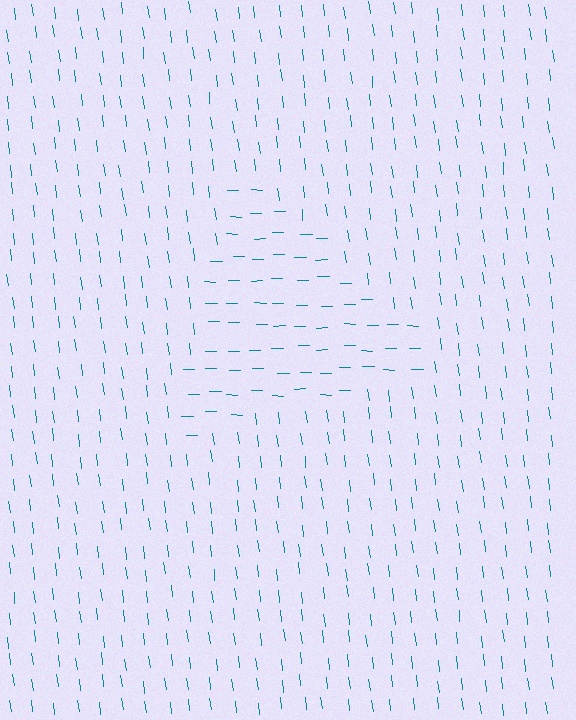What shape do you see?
I see a triangle.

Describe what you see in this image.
The image is filled with small teal line segments. A triangle region in the image has lines oriented differently from the surrounding lines, creating a visible texture boundary.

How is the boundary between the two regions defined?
The boundary is defined purely by a change in line orientation (approximately 83 degrees difference). All lines are the same color and thickness.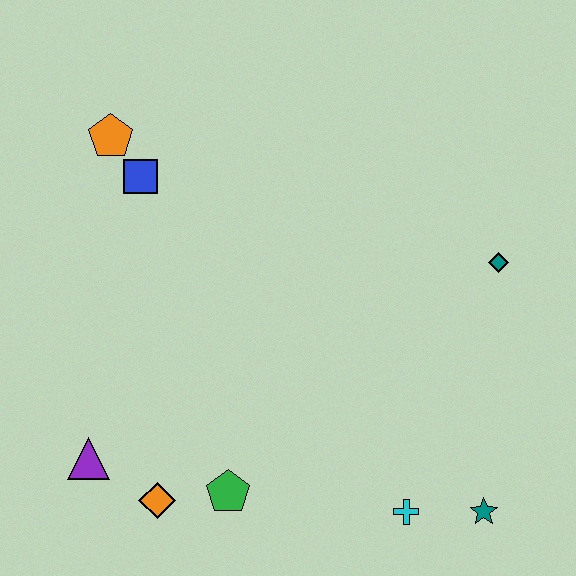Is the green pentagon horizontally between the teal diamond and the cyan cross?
No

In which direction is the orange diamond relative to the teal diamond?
The orange diamond is to the left of the teal diamond.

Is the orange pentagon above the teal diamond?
Yes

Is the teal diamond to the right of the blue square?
Yes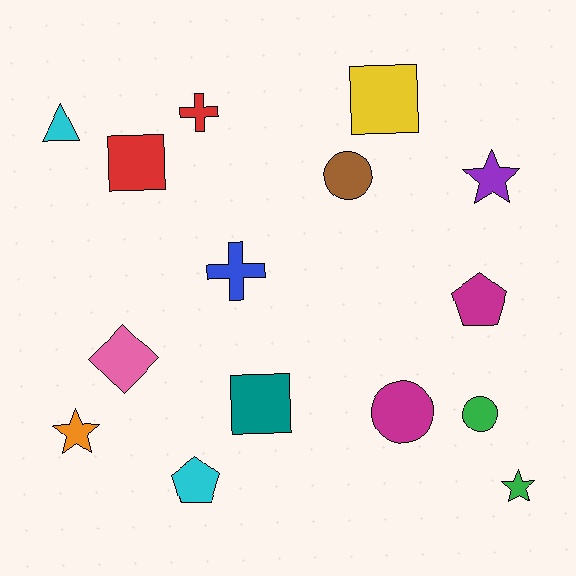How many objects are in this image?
There are 15 objects.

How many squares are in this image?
There are 3 squares.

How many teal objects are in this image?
There is 1 teal object.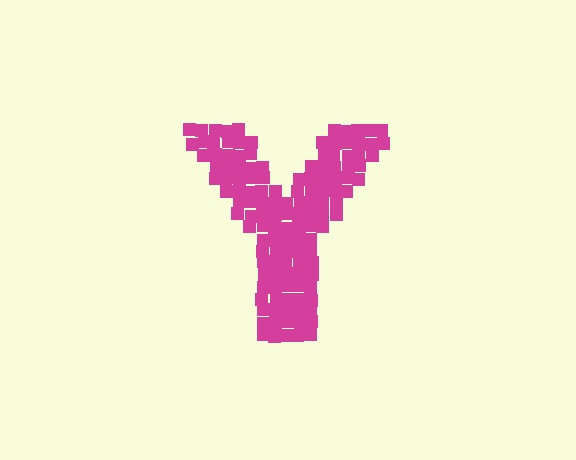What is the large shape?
The large shape is the letter Y.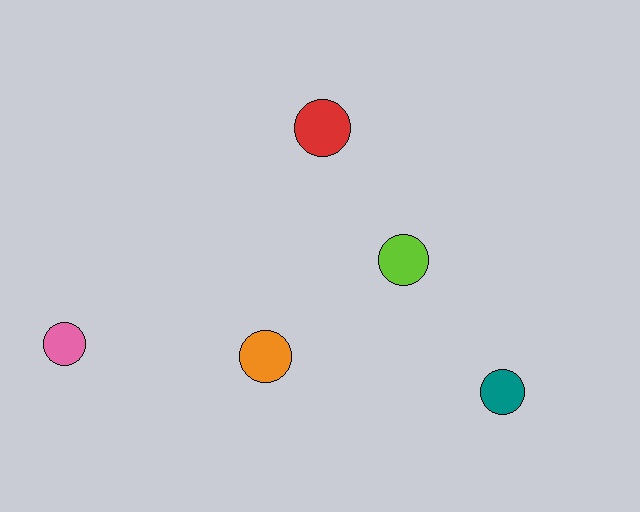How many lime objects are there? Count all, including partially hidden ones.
There is 1 lime object.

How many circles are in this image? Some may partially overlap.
There are 5 circles.